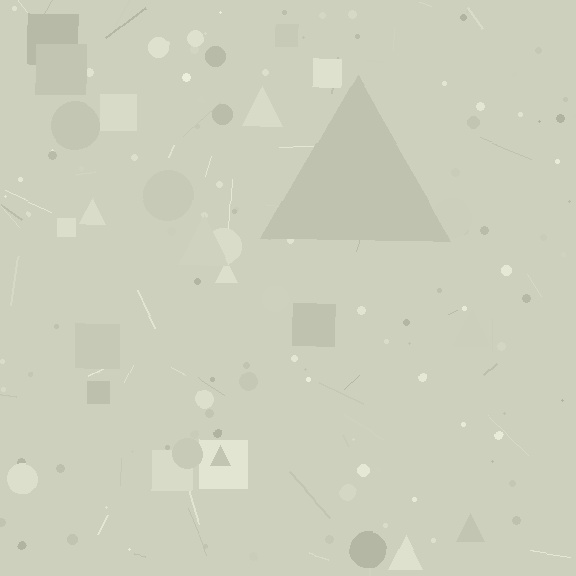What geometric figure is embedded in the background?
A triangle is embedded in the background.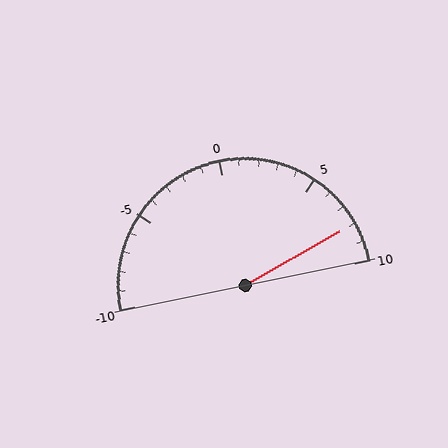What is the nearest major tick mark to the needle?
The nearest major tick mark is 10.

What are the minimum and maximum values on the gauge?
The gauge ranges from -10 to 10.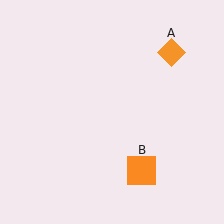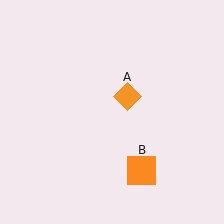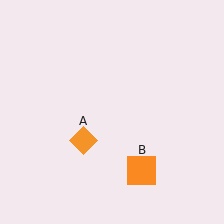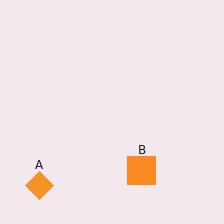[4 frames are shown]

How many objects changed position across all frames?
1 object changed position: orange diamond (object A).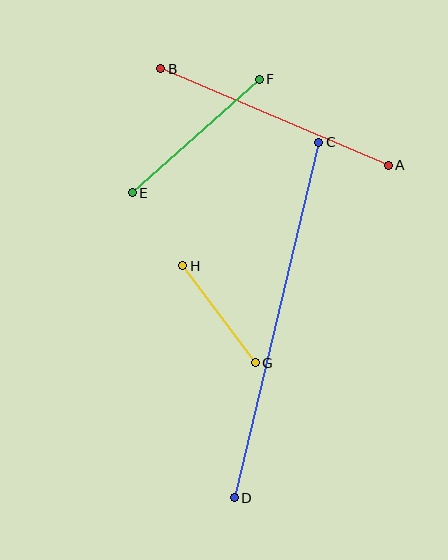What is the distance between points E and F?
The distance is approximately 171 pixels.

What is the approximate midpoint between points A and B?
The midpoint is at approximately (274, 117) pixels.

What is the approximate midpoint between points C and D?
The midpoint is at approximately (276, 320) pixels.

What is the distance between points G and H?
The distance is approximately 121 pixels.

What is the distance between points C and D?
The distance is approximately 366 pixels.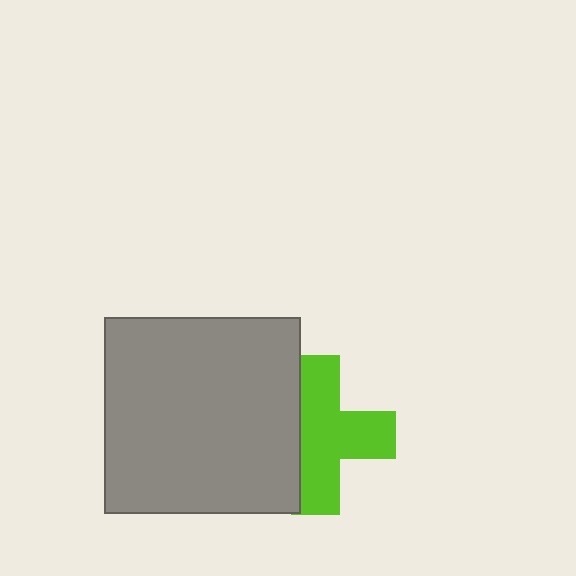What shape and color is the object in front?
The object in front is a gray square.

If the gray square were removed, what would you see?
You would see the complete lime cross.